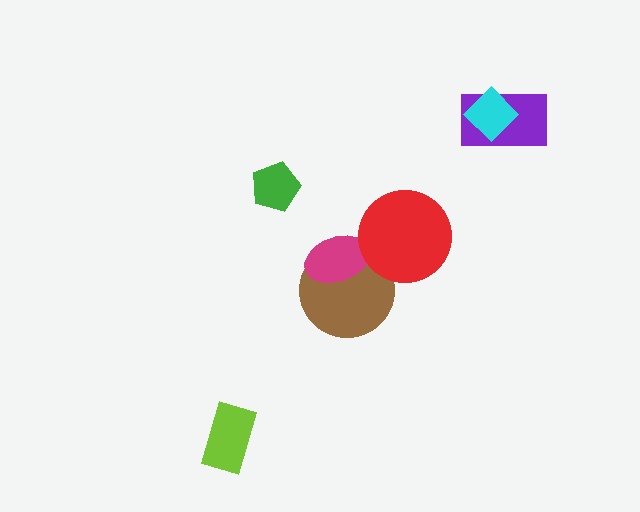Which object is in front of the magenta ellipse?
The red circle is in front of the magenta ellipse.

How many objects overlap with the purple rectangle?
1 object overlaps with the purple rectangle.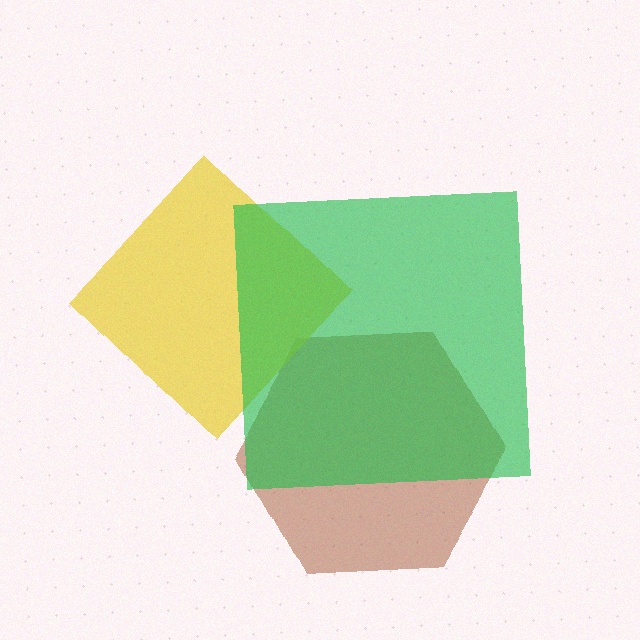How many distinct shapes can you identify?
There are 3 distinct shapes: a brown hexagon, a yellow diamond, a green square.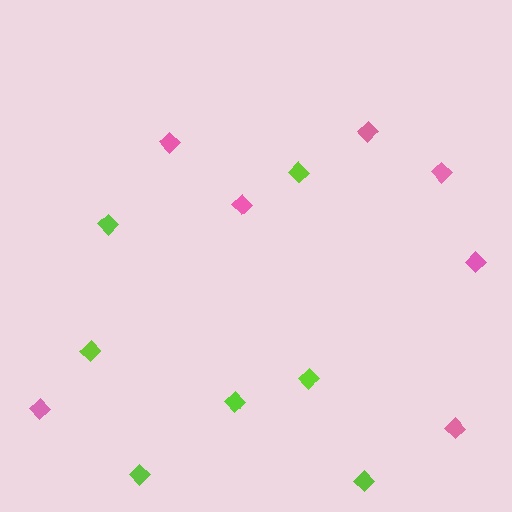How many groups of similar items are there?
There are 2 groups: one group of lime diamonds (7) and one group of pink diamonds (7).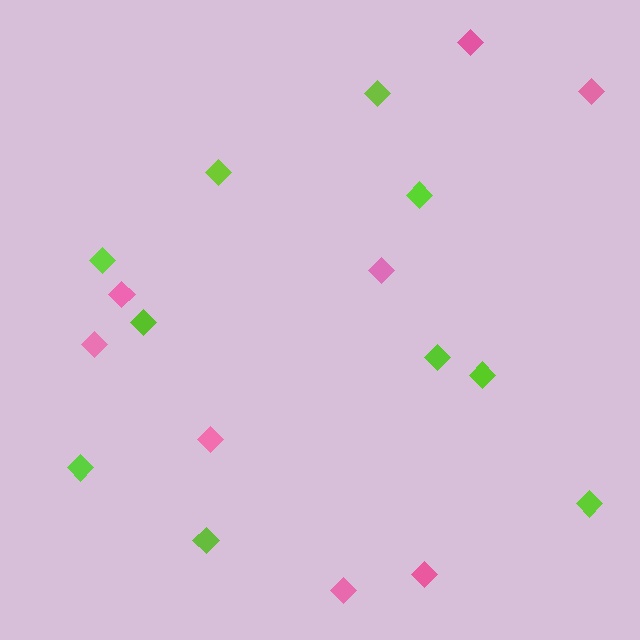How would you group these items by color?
There are 2 groups: one group of lime diamonds (10) and one group of pink diamonds (8).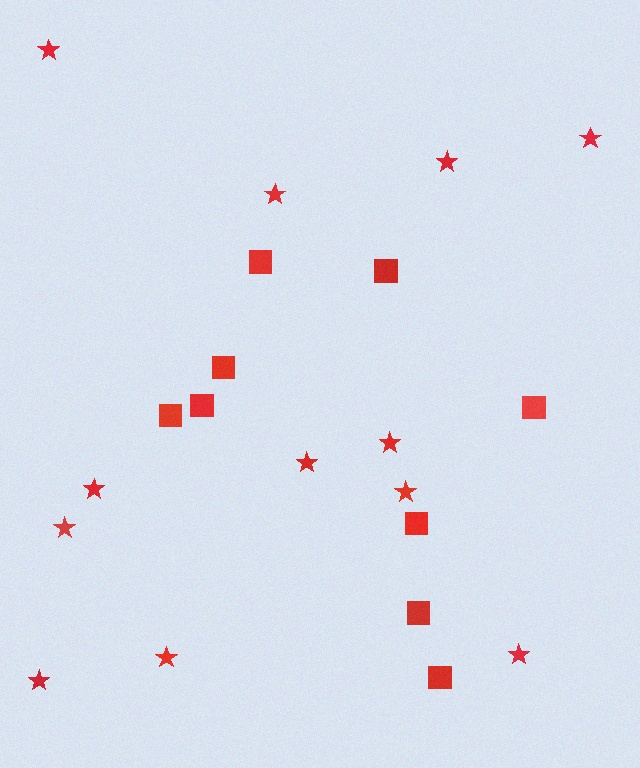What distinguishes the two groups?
There are 2 groups: one group of squares (9) and one group of stars (12).